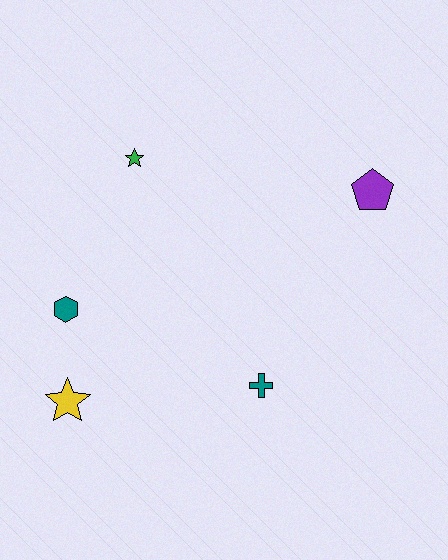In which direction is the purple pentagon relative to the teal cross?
The purple pentagon is above the teal cross.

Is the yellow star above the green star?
No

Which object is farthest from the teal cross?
The green star is farthest from the teal cross.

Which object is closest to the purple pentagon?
The teal cross is closest to the purple pentagon.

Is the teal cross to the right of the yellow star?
Yes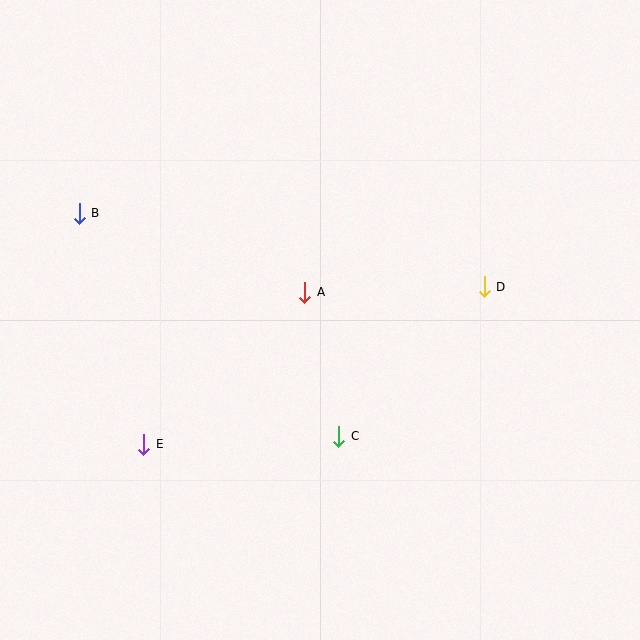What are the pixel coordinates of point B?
Point B is at (79, 213).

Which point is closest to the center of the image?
Point A at (305, 292) is closest to the center.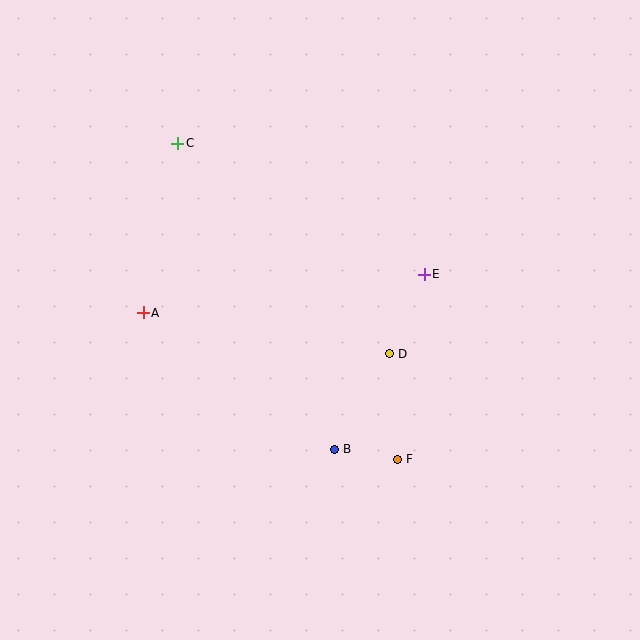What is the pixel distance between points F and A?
The distance between F and A is 294 pixels.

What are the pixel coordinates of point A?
Point A is at (143, 313).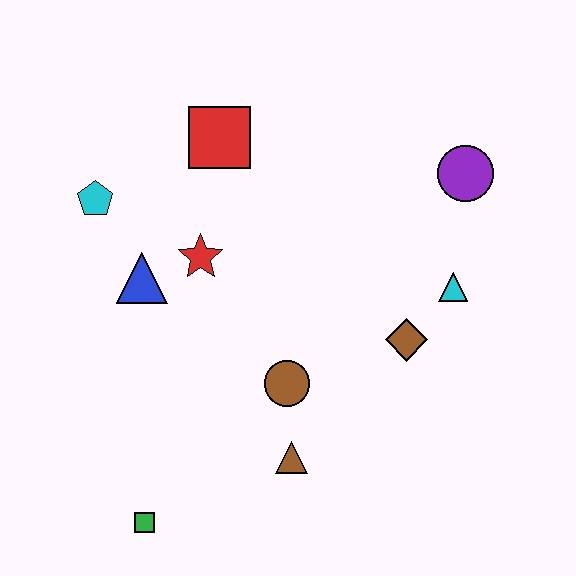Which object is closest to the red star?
The blue triangle is closest to the red star.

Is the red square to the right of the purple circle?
No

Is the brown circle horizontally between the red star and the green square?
No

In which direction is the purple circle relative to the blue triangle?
The purple circle is to the right of the blue triangle.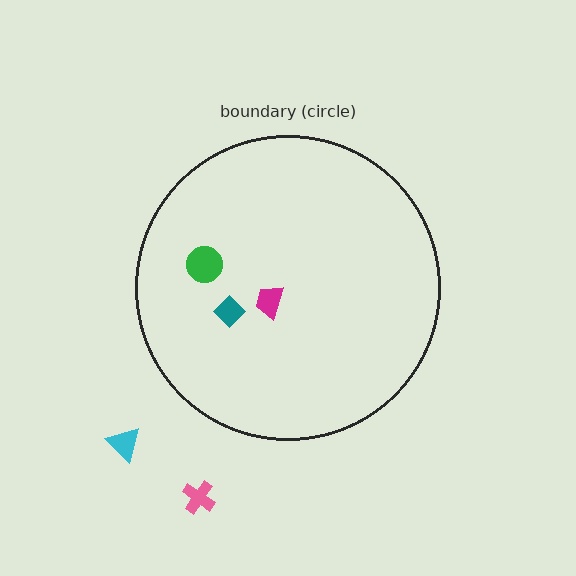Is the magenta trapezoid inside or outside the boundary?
Inside.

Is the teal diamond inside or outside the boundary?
Inside.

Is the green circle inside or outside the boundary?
Inside.